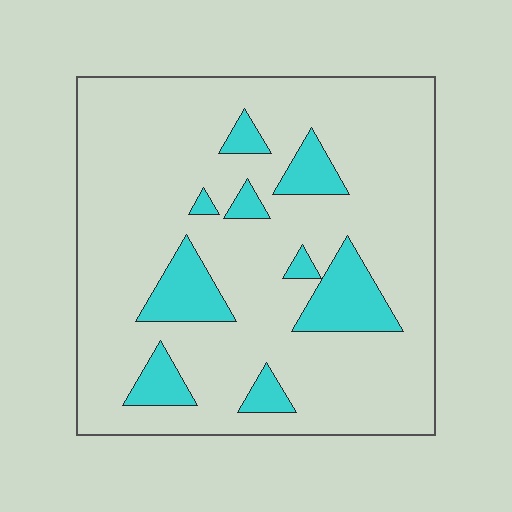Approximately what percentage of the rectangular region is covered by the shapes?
Approximately 15%.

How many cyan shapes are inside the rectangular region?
9.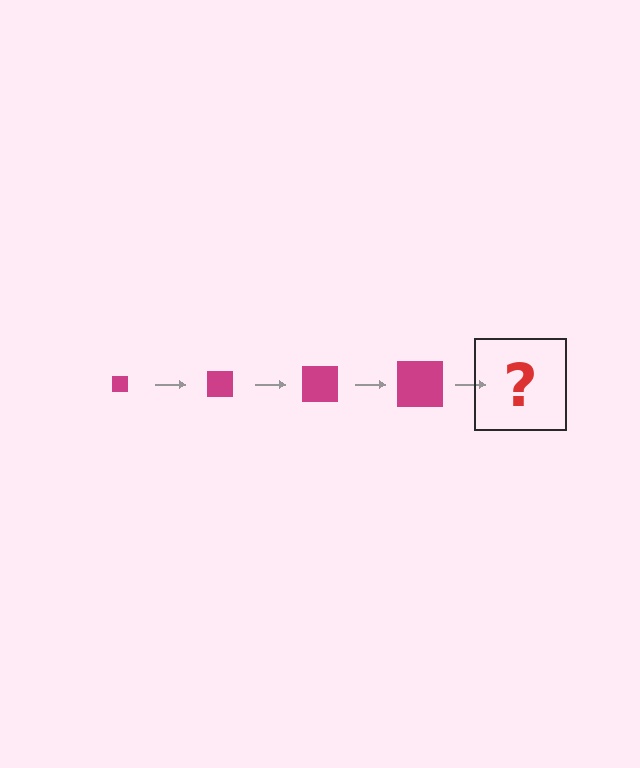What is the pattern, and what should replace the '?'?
The pattern is that the square gets progressively larger each step. The '?' should be a magenta square, larger than the previous one.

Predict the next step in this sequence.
The next step is a magenta square, larger than the previous one.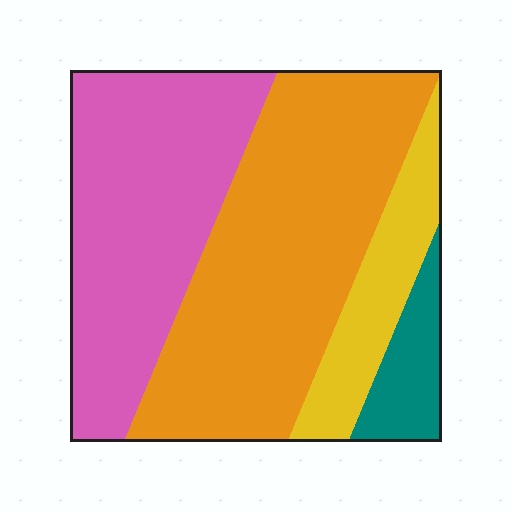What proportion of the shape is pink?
Pink covers about 35% of the shape.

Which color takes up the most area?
Orange, at roughly 45%.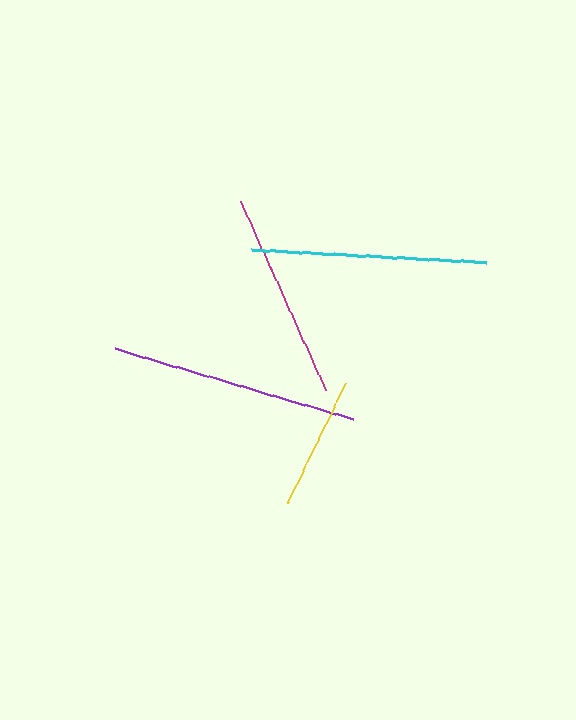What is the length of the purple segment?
The purple segment is approximately 249 pixels long.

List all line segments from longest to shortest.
From longest to shortest: purple, cyan, magenta, yellow.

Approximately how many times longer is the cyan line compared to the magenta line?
The cyan line is approximately 1.1 times the length of the magenta line.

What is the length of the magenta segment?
The magenta segment is approximately 207 pixels long.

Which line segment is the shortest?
The yellow line is the shortest at approximately 134 pixels.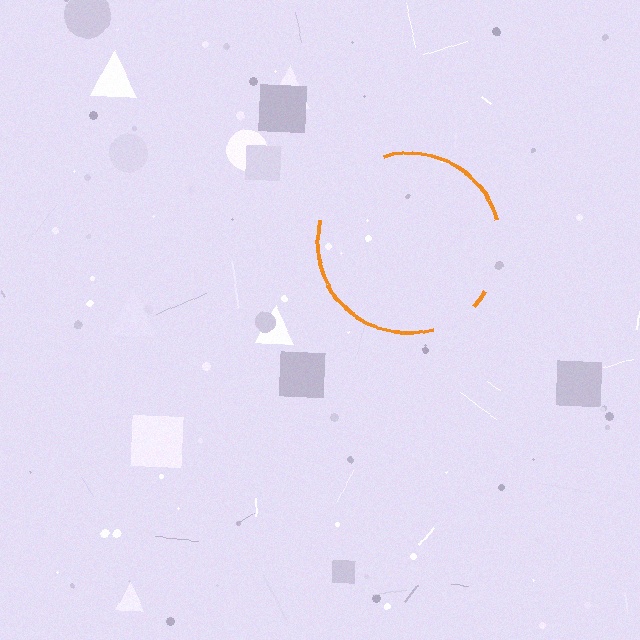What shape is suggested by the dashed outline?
The dashed outline suggests a circle.